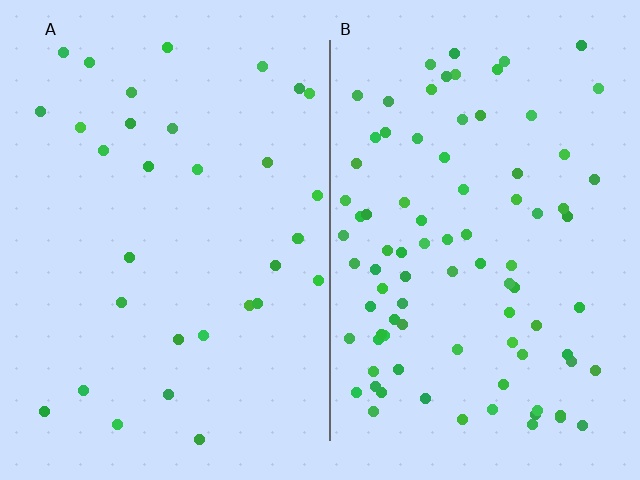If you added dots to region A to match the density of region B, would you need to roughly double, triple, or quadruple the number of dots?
Approximately triple.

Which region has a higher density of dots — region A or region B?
B (the right).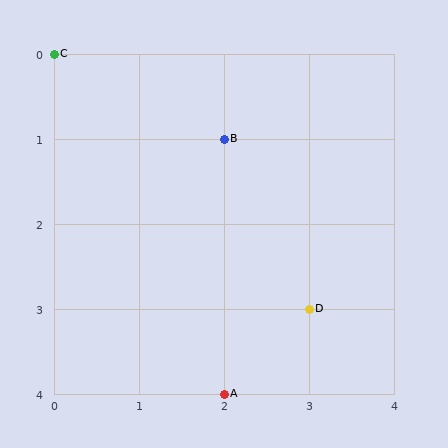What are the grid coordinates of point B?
Point B is at grid coordinates (2, 1).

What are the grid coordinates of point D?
Point D is at grid coordinates (3, 3).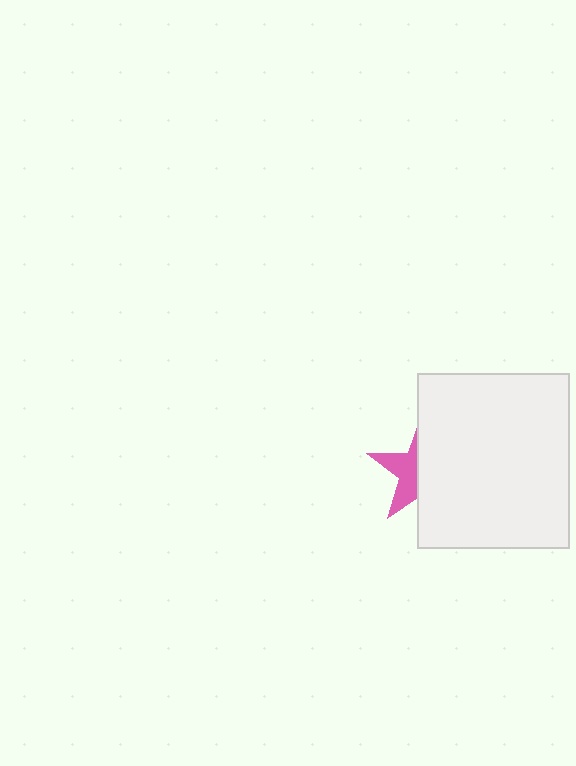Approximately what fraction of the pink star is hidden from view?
Roughly 59% of the pink star is hidden behind the white rectangle.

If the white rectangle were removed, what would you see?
You would see the complete pink star.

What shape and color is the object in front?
The object in front is a white rectangle.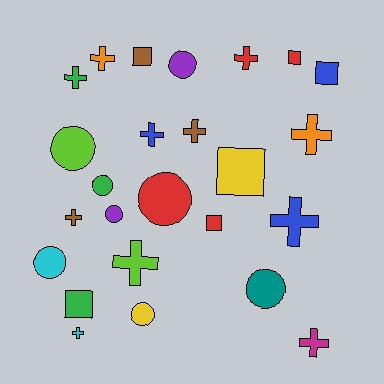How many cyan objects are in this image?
There are 2 cyan objects.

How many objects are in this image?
There are 25 objects.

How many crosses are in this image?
There are 11 crosses.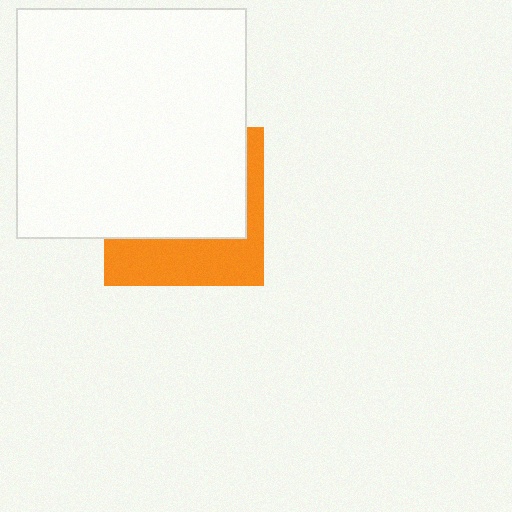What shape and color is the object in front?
The object in front is a white square.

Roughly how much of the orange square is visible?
A small part of it is visible (roughly 36%).